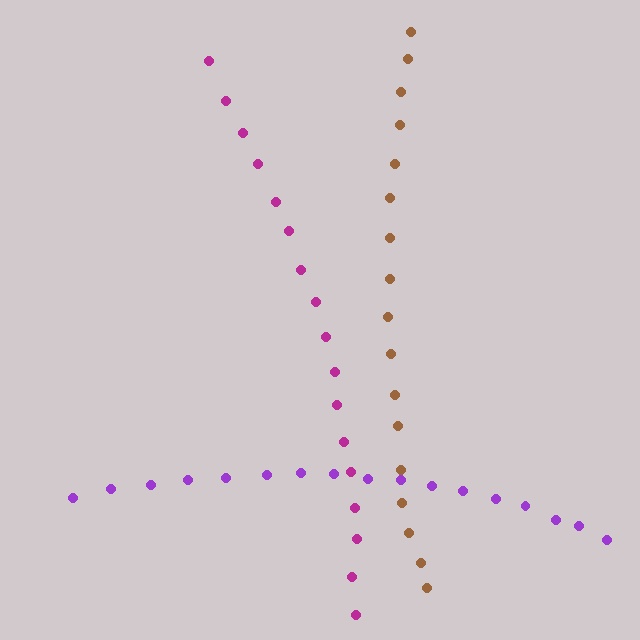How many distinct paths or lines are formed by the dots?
There are 3 distinct paths.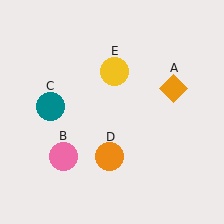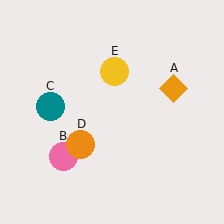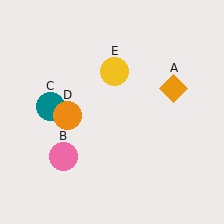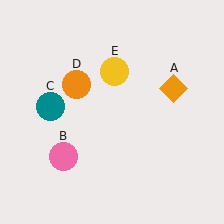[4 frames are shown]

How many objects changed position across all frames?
1 object changed position: orange circle (object D).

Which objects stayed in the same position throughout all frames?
Orange diamond (object A) and pink circle (object B) and teal circle (object C) and yellow circle (object E) remained stationary.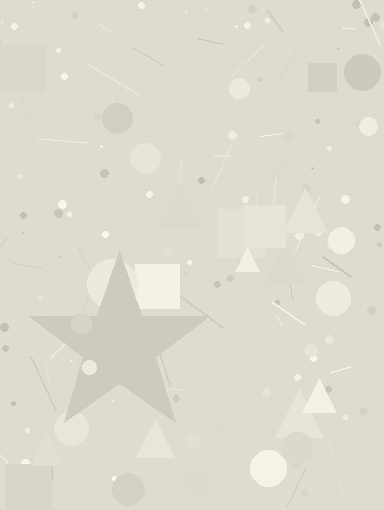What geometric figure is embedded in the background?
A star is embedded in the background.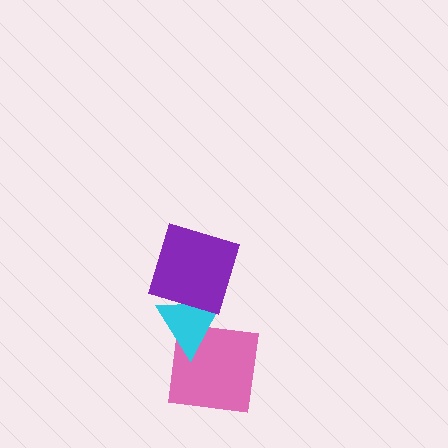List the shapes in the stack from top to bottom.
From top to bottom: the purple square, the cyan triangle, the pink square.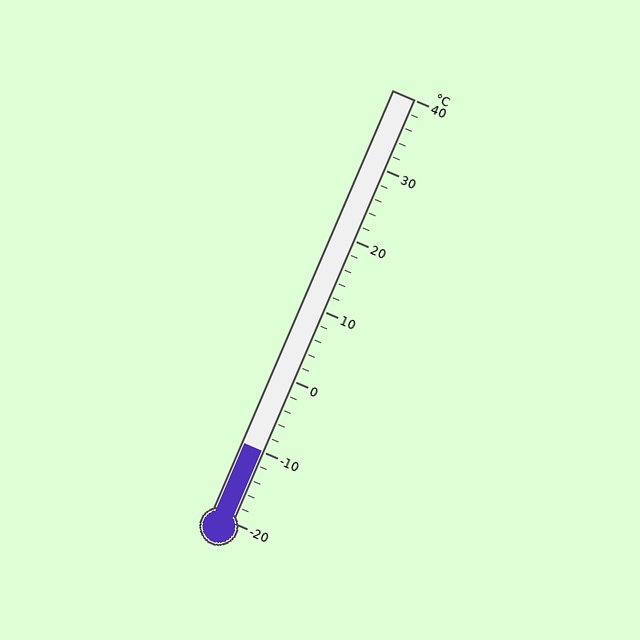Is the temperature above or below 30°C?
The temperature is below 30°C.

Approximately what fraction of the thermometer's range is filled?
The thermometer is filled to approximately 15% of its range.